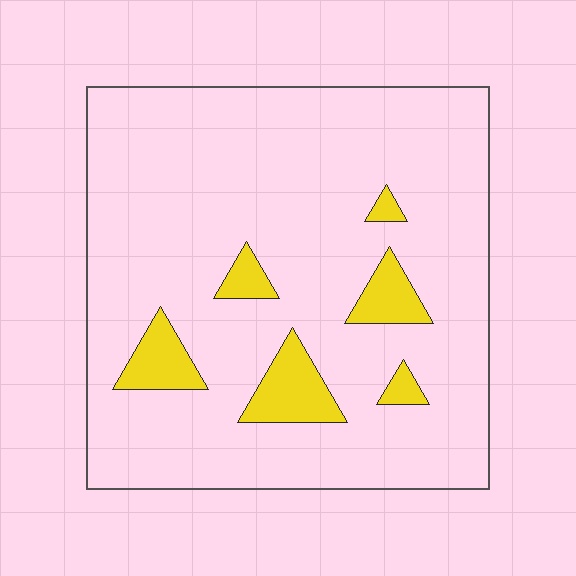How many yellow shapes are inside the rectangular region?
6.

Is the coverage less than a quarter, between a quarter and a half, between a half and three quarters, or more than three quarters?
Less than a quarter.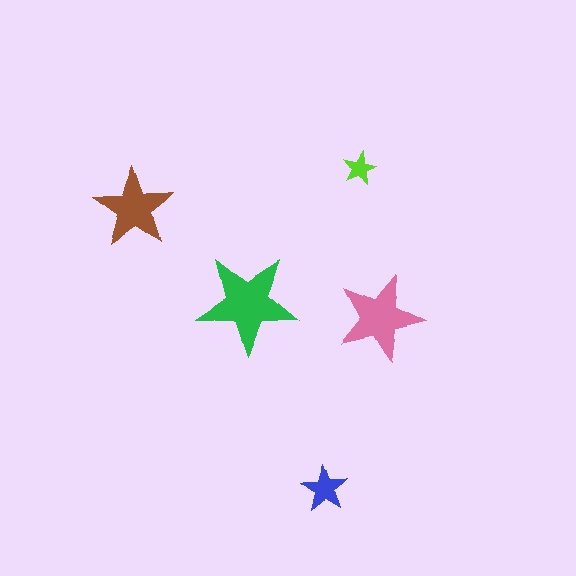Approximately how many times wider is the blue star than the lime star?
About 1.5 times wider.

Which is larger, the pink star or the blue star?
The pink one.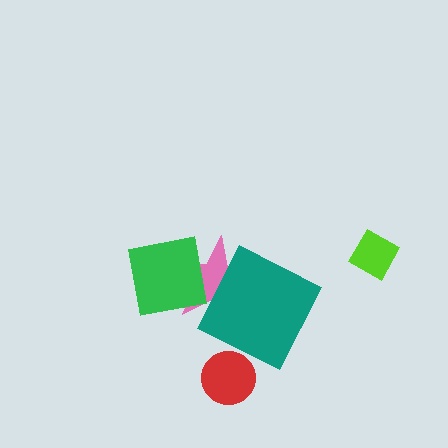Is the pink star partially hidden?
Yes, it is partially covered by another shape.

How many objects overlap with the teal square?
1 object overlaps with the teal square.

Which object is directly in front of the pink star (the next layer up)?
The green square is directly in front of the pink star.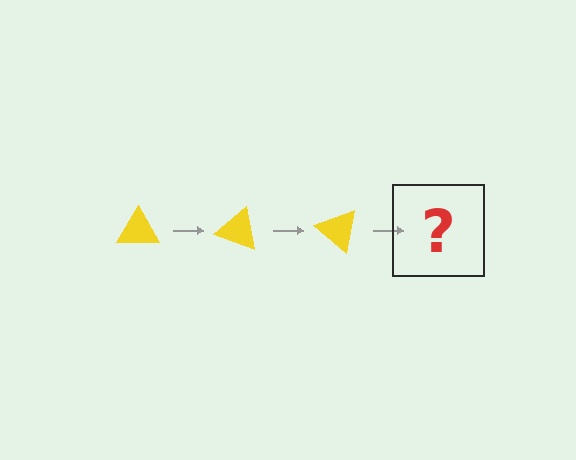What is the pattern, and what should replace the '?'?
The pattern is that the triangle rotates 20 degrees each step. The '?' should be a yellow triangle rotated 60 degrees.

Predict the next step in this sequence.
The next step is a yellow triangle rotated 60 degrees.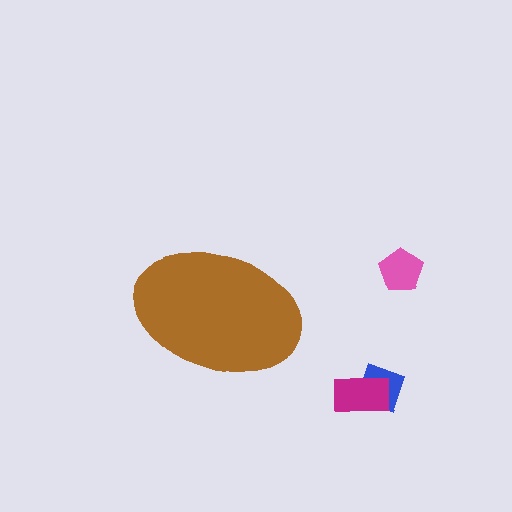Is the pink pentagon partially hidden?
No, the pink pentagon is fully visible.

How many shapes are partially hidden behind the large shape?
0 shapes are partially hidden.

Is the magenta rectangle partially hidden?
No, the magenta rectangle is fully visible.